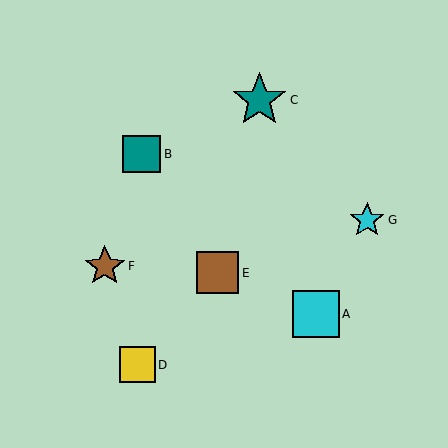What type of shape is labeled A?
Shape A is a cyan square.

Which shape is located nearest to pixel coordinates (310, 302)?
The cyan square (labeled A) at (316, 314) is nearest to that location.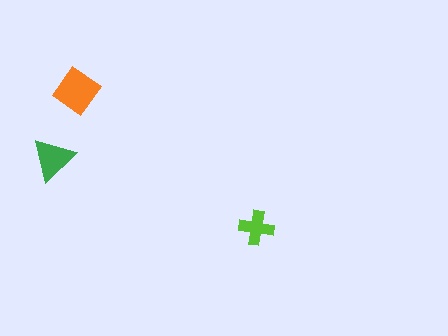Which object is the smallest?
The lime cross.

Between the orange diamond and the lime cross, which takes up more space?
The orange diamond.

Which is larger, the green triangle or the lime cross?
The green triangle.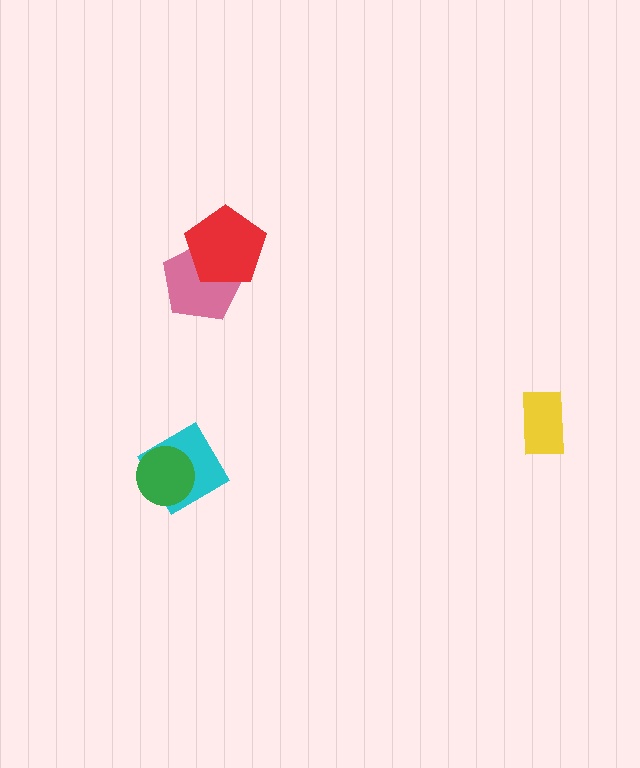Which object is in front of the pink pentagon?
The red pentagon is in front of the pink pentagon.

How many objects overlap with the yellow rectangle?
0 objects overlap with the yellow rectangle.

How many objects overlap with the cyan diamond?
1 object overlaps with the cyan diamond.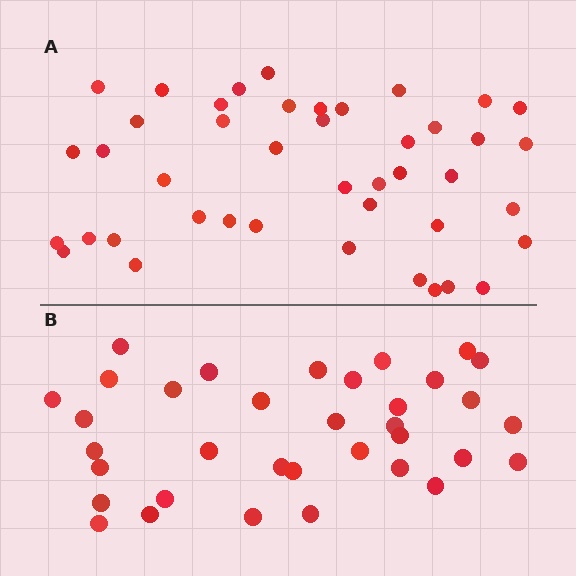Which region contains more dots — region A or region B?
Region A (the top region) has more dots.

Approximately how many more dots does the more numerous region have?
Region A has roughly 8 or so more dots than region B.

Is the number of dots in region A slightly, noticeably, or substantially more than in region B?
Region A has only slightly more — the two regions are fairly close. The ratio is roughly 1.2 to 1.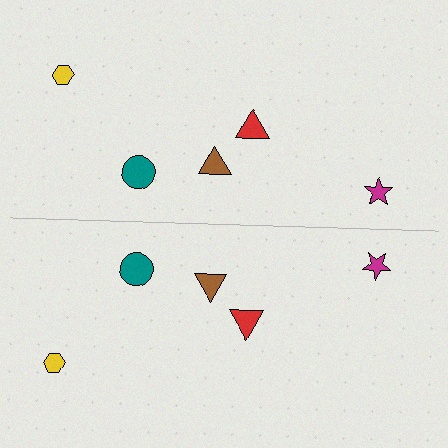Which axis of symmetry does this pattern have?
The pattern has a horizontal axis of symmetry running through the center of the image.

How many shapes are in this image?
There are 10 shapes in this image.